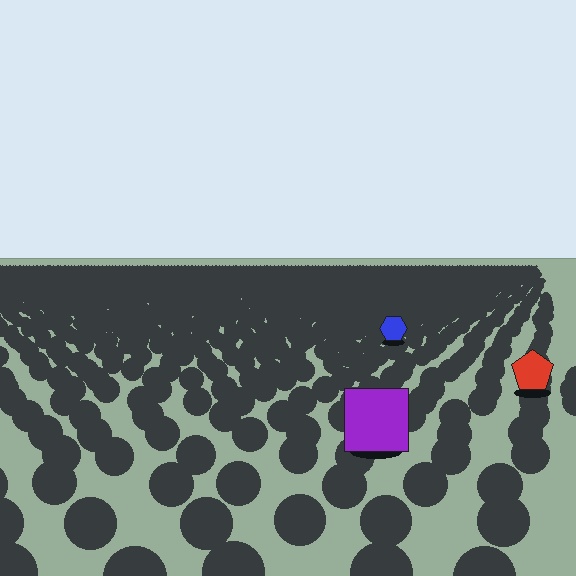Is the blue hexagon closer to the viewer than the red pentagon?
No. The red pentagon is closer — you can tell from the texture gradient: the ground texture is coarser near it.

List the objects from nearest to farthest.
From nearest to farthest: the purple square, the red pentagon, the blue hexagon.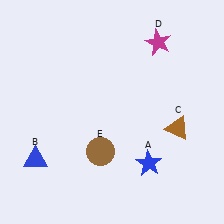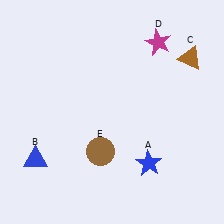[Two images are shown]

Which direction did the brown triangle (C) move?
The brown triangle (C) moved up.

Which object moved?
The brown triangle (C) moved up.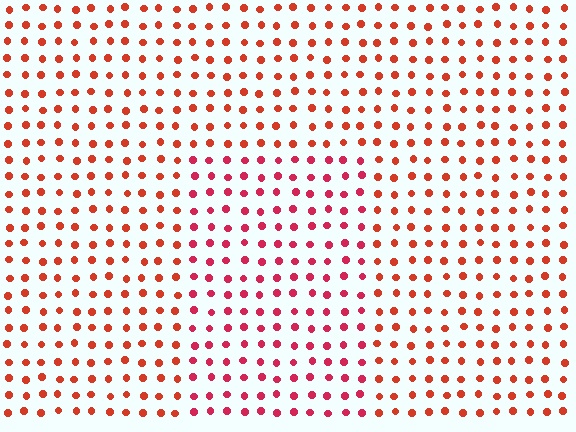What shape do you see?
I see a rectangle.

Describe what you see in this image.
The image is filled with small red elements in a uniform arrangement. A rectangle-shaped region is visible where the elements are tinted to a slightly different hue, forming a subtle color boundary.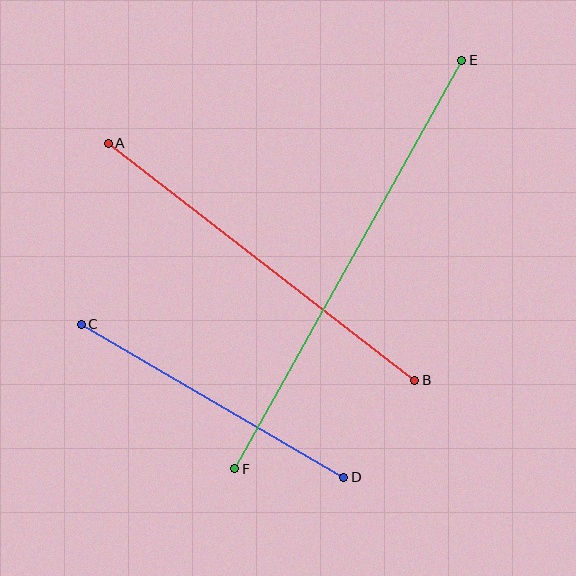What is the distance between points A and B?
The distance is approximately 387 pixels.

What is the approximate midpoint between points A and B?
The midpoint is at approximately (262, 262) pixels.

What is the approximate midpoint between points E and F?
The midpoint is at approximately (348, 265) pixels.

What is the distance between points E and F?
The distance is approximately 467 pixels.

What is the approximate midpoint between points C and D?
The midpoint is at approximately (212, 401) pixels.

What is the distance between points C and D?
The distance is approximately 304 pixels.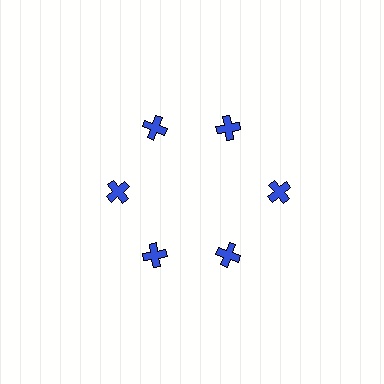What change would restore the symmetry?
The symmetry would be restored by moving it inward, back onto the ring so that all 6 crosses sit at equal angles and equal distance from the center.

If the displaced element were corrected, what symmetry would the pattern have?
It would have 6-fold rotational symmetry — the pattern would map onto itself every 60 degrees.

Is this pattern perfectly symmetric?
No. The 6 blue crosses are arranged in a ring, but one element near the 3 o'clock position is pushed outward from the center, breaking the 6-fold rotational symmetry.